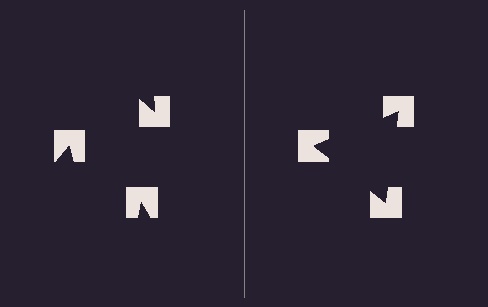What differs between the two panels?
The notched squares are positioned identically on both sides; only the wedge orientations differ. On the right they align to a triangle; on the left they are misaligned.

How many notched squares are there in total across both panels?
6 — 3 on each side.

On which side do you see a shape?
An illusory triangle appears on the right side. On the left side the wedge cuts are rotated, so no coherent shape forms.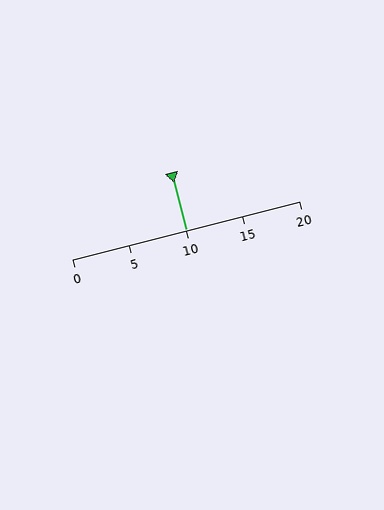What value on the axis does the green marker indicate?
The marker indicates approximately 10.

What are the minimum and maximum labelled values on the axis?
The axis runs from 0 to 20.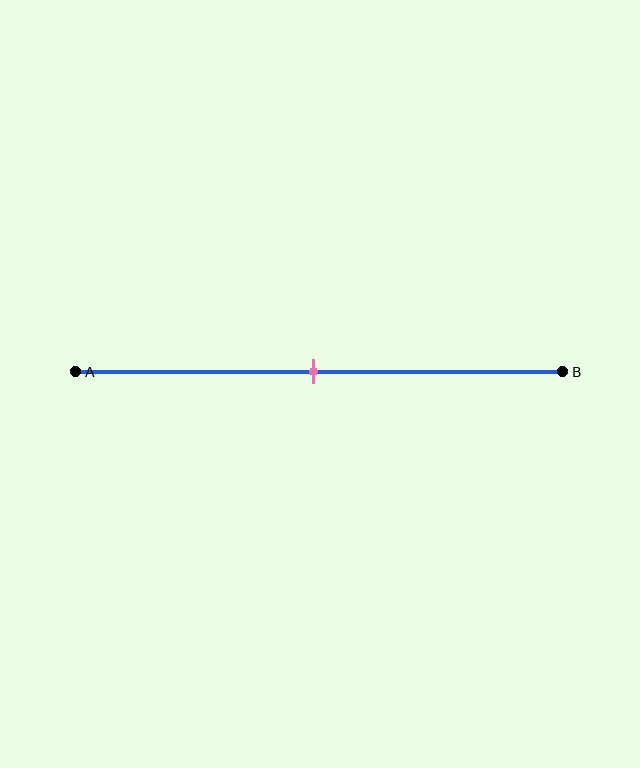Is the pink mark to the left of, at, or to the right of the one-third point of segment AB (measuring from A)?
The pink mark is to the right of the one-third point of segment AB.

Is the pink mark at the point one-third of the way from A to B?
No, the mark is at about 50% from A, not at the 33% one-third point.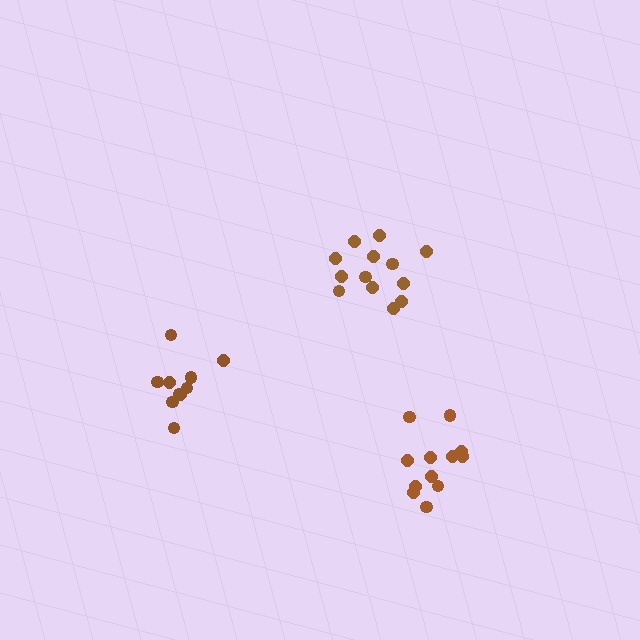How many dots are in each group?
Group 1: 10 dots, Group 2: 13 dots, Group 3: 12 dots (35 total).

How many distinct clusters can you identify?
There are 3 distinct clusters.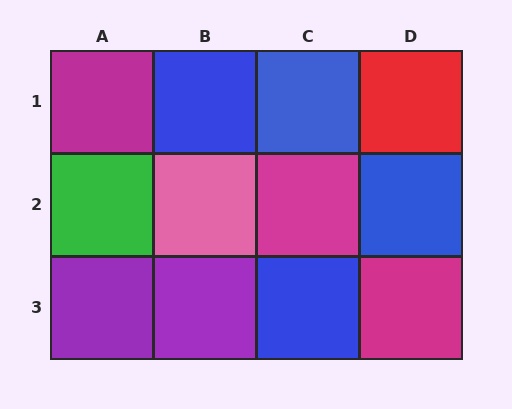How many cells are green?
1 cell is green.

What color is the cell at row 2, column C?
Magenta.